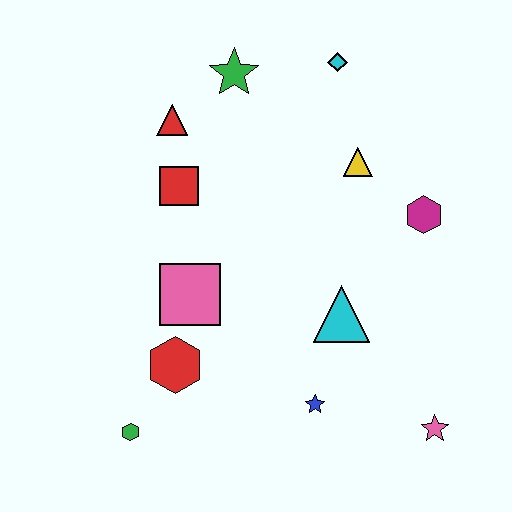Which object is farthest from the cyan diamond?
The green hexagon is farthest from the cyan diamond.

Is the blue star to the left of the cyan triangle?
Yes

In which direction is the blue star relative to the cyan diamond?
The blue star is below the cyan diamond.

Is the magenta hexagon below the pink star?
No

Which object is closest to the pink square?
The red hexagon is closest to the pink square.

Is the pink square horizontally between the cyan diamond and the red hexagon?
Yes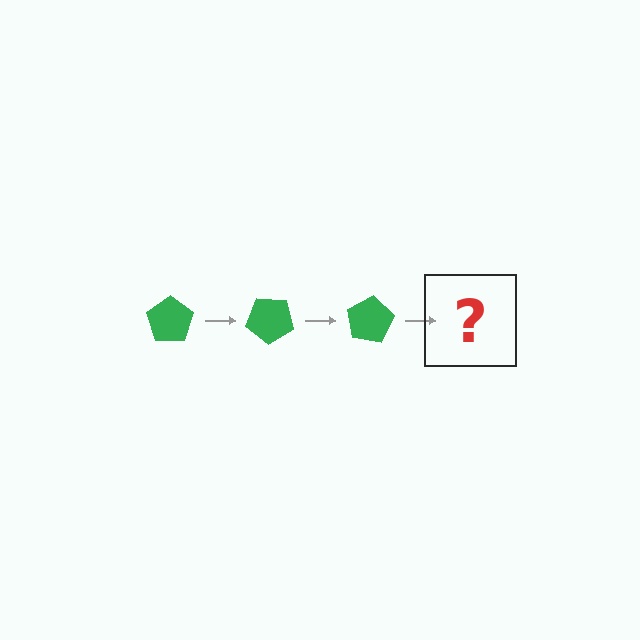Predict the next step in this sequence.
The next step is a green pentagon rotated 120 degrees.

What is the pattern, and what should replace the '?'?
The pattern is that the pentagon rotates 40 degrees each step. The '?' should be a green pentagon rotated 120 degrees.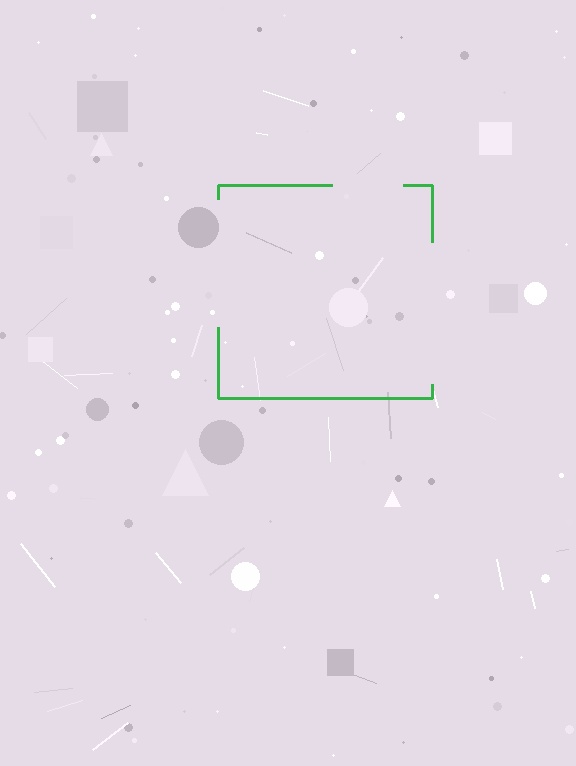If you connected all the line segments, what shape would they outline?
They would outline a square.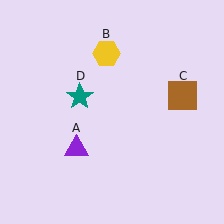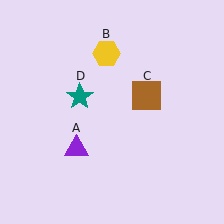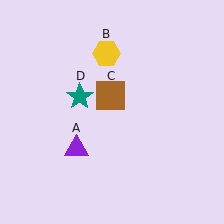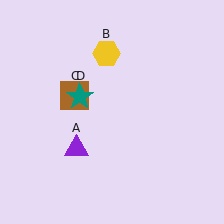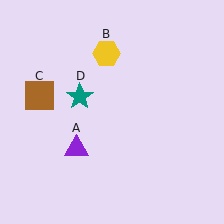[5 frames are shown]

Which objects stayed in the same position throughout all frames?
Purple triangle (object A) and yellow hexagon (object B) and teal star (object D) remained stationary.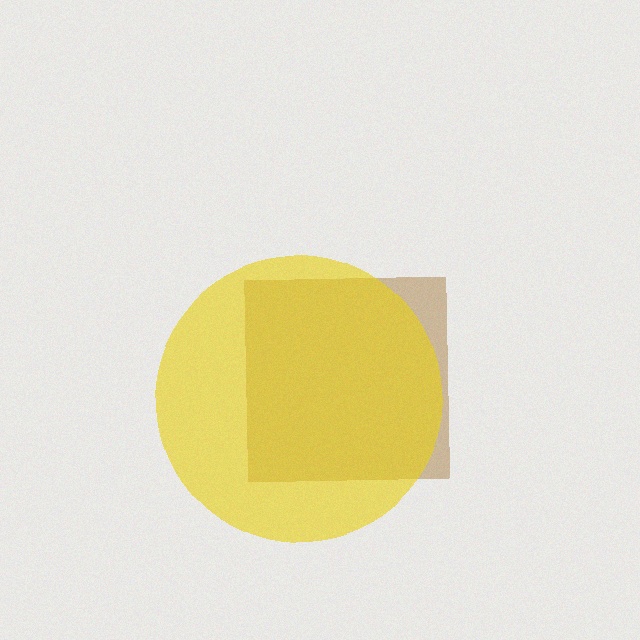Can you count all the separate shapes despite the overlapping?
Yes, there are 2 separate shapes.